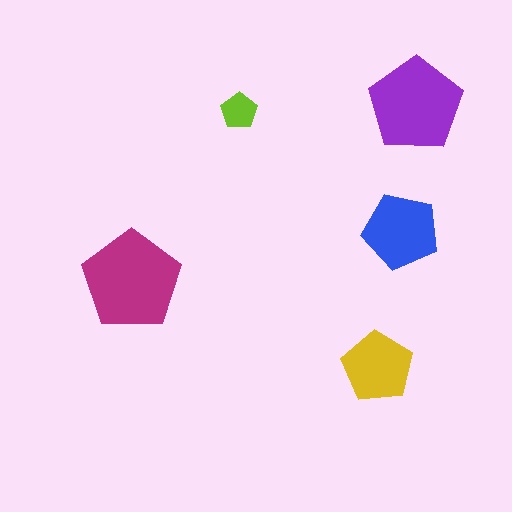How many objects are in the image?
There are 5 objects in the image.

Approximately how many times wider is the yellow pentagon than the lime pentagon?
About 2 times wider.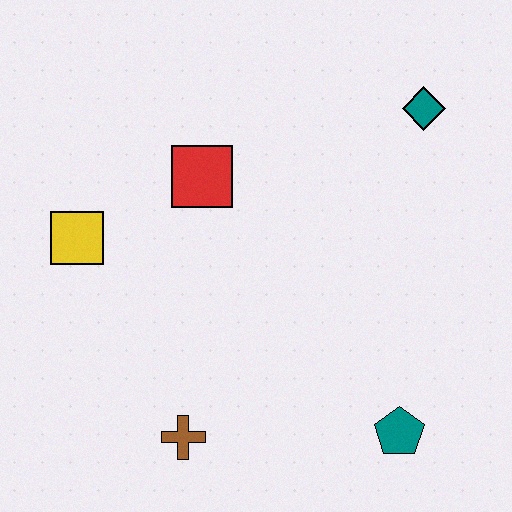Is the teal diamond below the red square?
No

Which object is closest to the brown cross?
The teal pentagon is closest to the brown cross.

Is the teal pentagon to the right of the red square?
Yes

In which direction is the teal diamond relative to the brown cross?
The teal diamond is above the brown cross.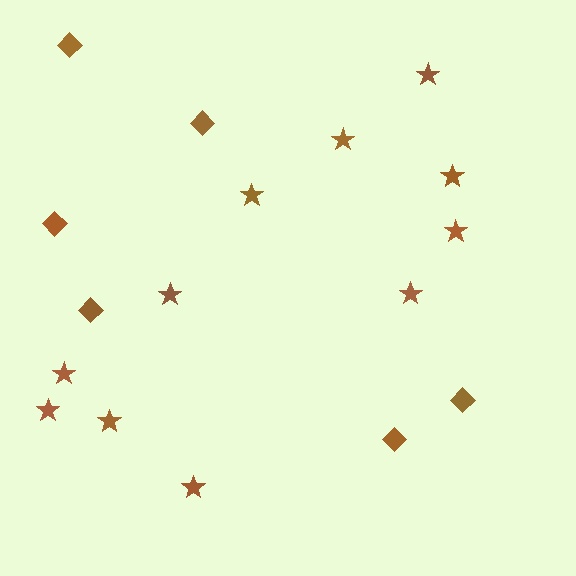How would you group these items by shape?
There are 2 groups: one group of stars (11) and one group of diamonds (6).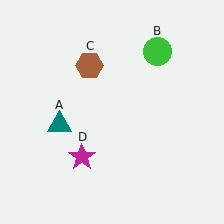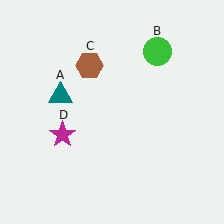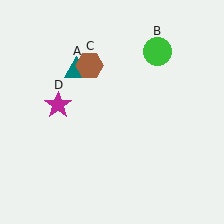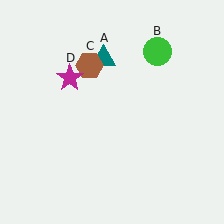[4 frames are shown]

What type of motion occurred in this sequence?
The teal triangle (object A), magenta star (object D) rotated clockwise around the center of the scene.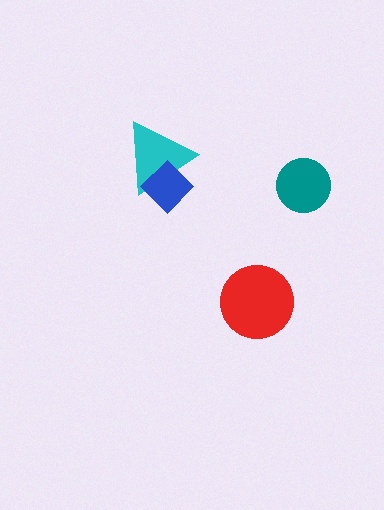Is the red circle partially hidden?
No, no other shape covers it.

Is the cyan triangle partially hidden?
Yes, it is partially covered by another shape.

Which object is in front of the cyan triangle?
The blue diamond is in front of the cyan triangle.